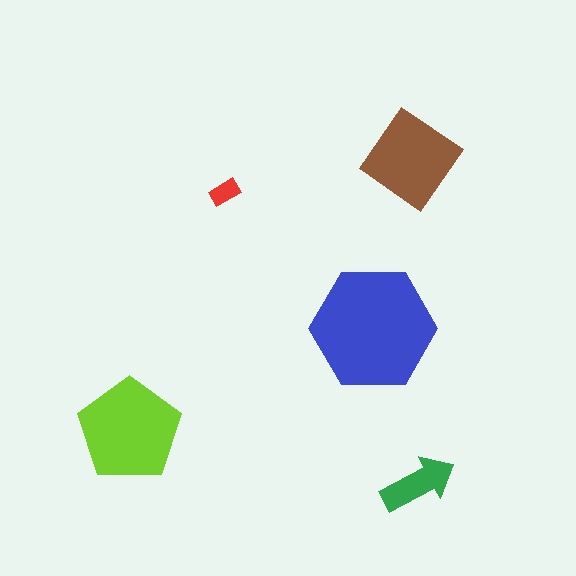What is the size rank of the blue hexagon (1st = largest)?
1st.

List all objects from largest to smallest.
The blue hexagon, the lime pentagon, the brown diamond, the green arrow, the red rectangle.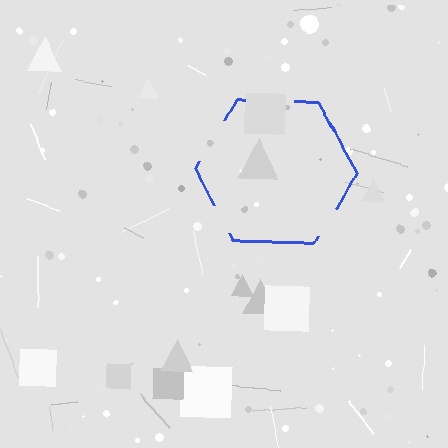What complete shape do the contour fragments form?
The contour fragments form a hexagon.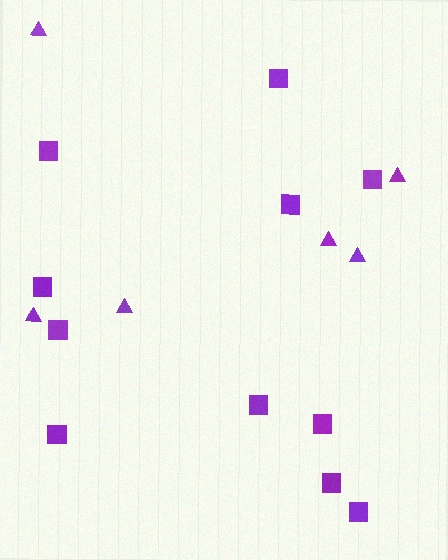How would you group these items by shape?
There are 2 groups: one group of triangles (6) and one group of squares (11).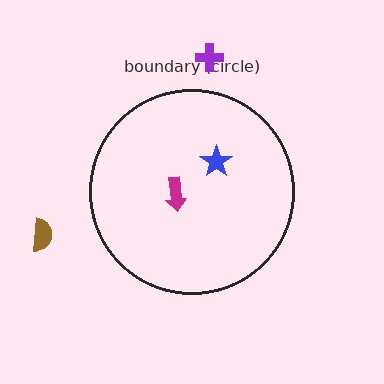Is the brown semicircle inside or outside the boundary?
Outside.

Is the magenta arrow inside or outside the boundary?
Inside.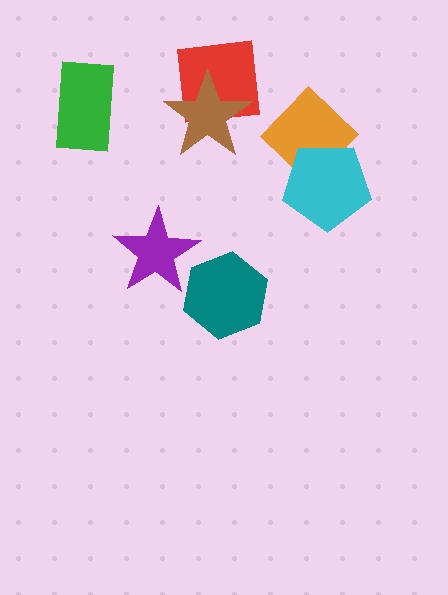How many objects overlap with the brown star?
1 object overlaps with the brown star.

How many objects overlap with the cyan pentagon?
1 object overlaps with the cyan pentagon.